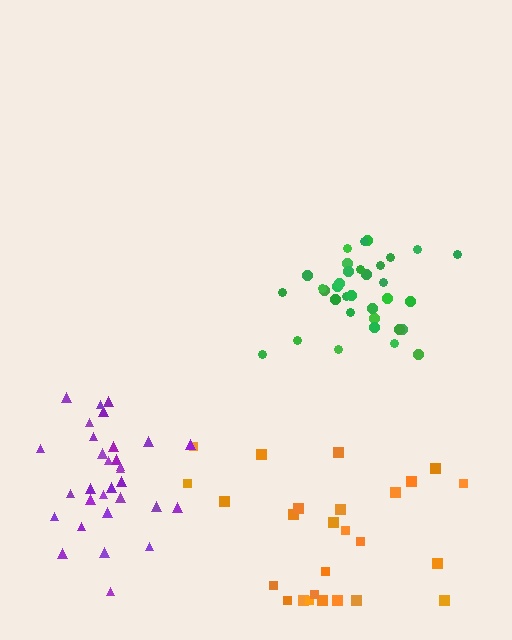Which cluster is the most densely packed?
Green.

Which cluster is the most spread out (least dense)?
Orange.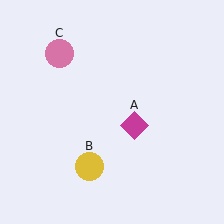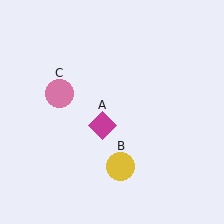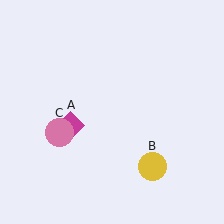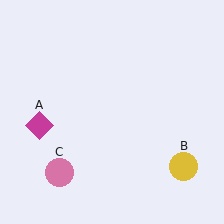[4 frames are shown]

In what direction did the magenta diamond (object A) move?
The magenta diamond (object A) moved left.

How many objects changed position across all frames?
3 objects changed position: magenta diamond (object A), yellow circle (object B), pink circle (object C).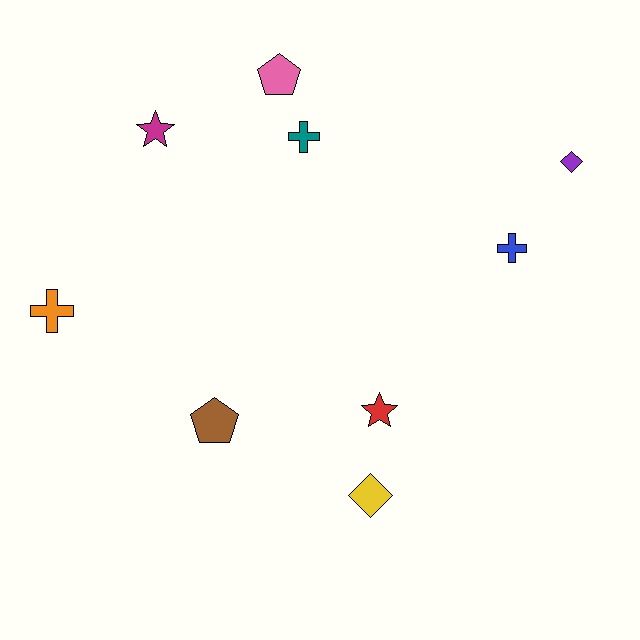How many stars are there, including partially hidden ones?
There are 2 stars.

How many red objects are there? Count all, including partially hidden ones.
There is 1 red object.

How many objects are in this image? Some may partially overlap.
There are 9 objects.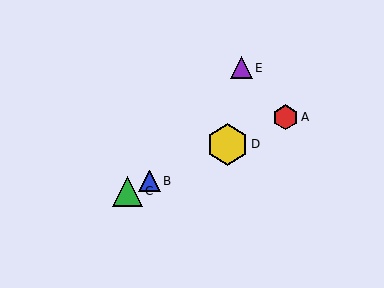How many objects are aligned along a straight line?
4 objects (A, B, C, D) are aligned along a straight line.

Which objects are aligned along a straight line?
Objects A, B, C, D are aligned along a straight line.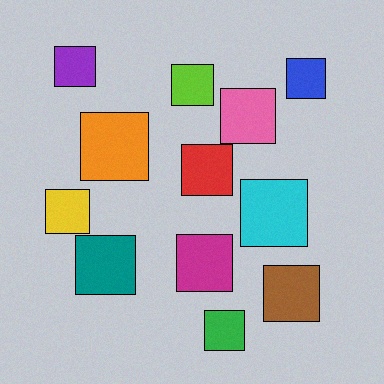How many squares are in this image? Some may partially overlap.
There are 12 squares.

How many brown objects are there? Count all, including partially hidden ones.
There is 1 brown object.